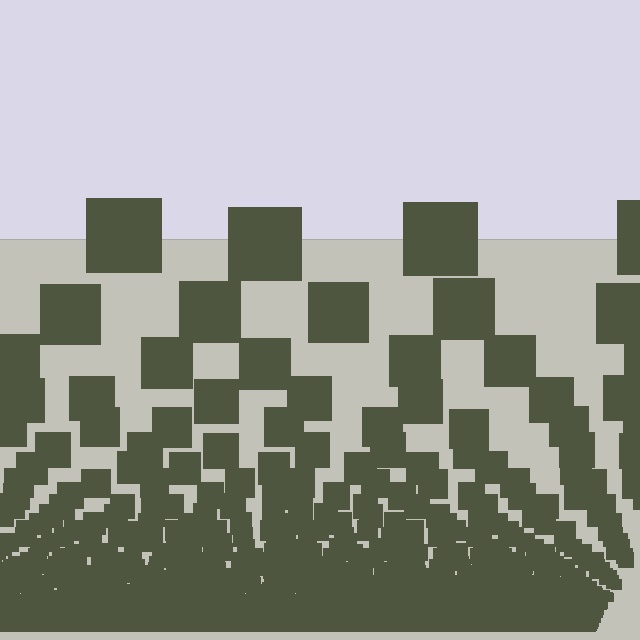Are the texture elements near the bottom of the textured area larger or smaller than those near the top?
Smaller. The gradient is inverted — elements near the bottom are smaller and denser.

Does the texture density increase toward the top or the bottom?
Density increases toward the bottom.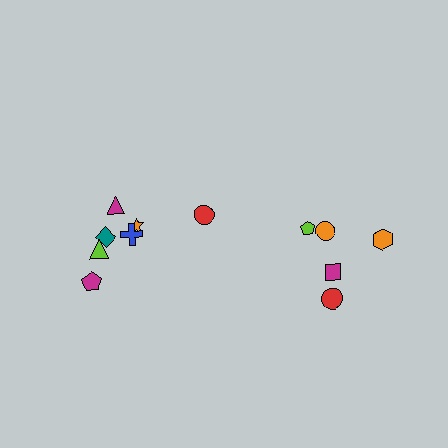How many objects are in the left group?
There are 7 objects.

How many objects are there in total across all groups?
There are 12 objects.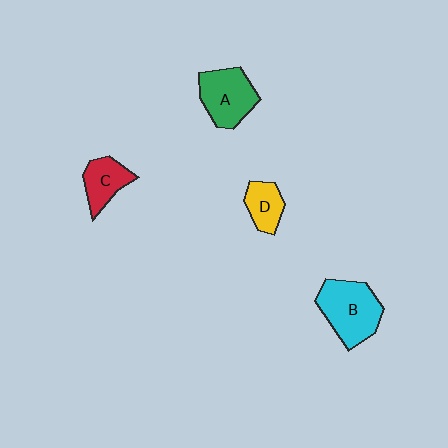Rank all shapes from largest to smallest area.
From largest to smallest: B (cyan), A (green), C (red), D (yellow).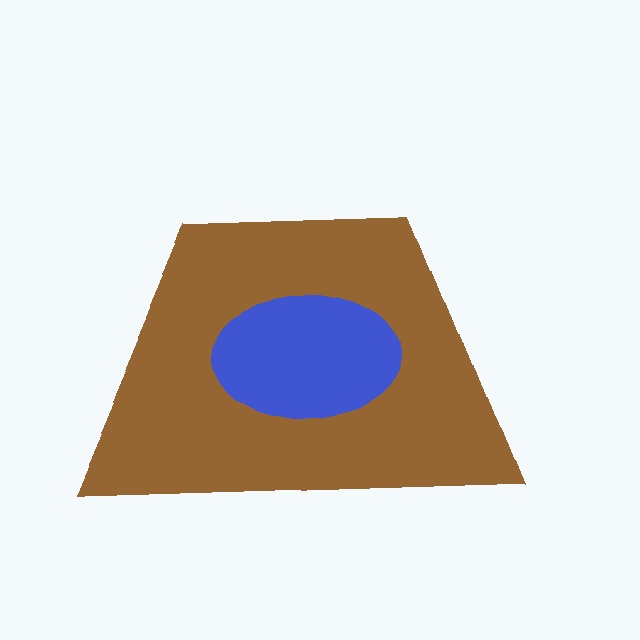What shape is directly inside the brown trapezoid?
The blue ellipse.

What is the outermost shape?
The brown trapezoid.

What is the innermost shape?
The blue ellipse.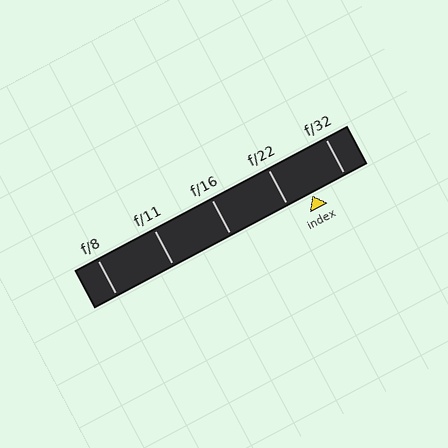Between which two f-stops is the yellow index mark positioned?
The index mark is between f/22 and f/32.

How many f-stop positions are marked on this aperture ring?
There are 5 f-stop positions marked.